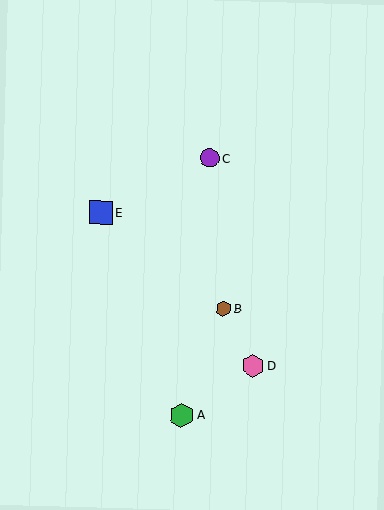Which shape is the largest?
The green hexagon (labeled A) is the largest.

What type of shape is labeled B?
Shape B is a brown hexagon.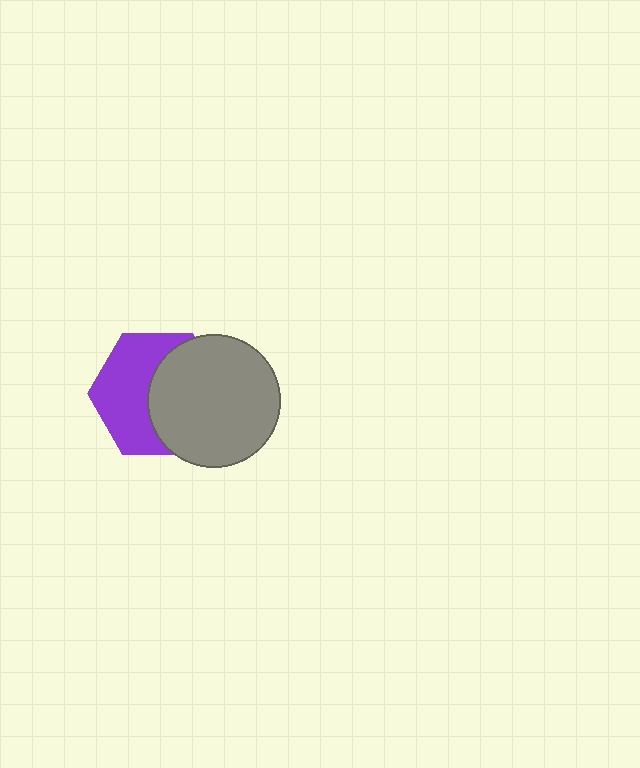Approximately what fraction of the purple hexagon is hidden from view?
Roughly 49% of the purple hexagon is hidden behind the gray circle.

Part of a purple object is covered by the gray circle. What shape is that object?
It is a hexagon.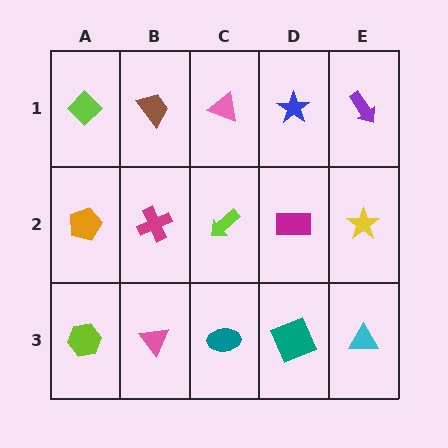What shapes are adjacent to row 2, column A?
A lime diamond (row 1, column A), a lime hexagon (row 3, column A), a magenta cross (row 2, column B).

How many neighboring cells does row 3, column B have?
3.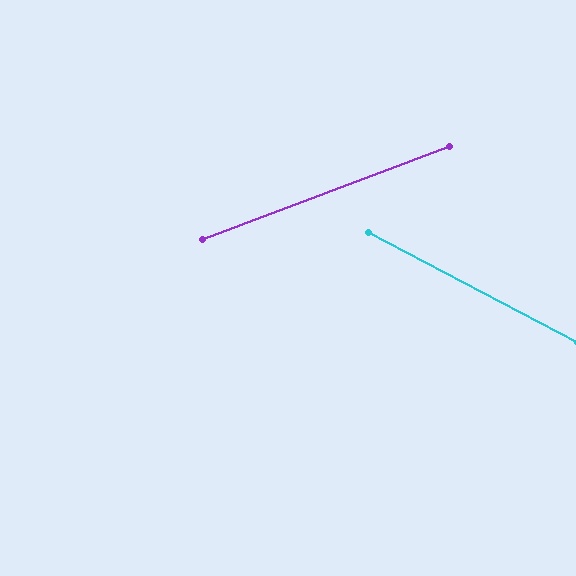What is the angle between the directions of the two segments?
Approximately 48 degrees.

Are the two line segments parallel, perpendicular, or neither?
Neither parallel nor perpendicular — they differ by about 48°.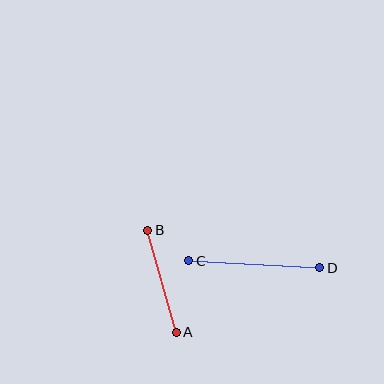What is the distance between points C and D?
The distance is approximately 131 pixels.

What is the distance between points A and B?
The distance is approximately 106 pixels.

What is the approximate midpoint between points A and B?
The midpoint is at approximately (162, 281) pixels.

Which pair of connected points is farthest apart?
Points C and D are farthest apart.